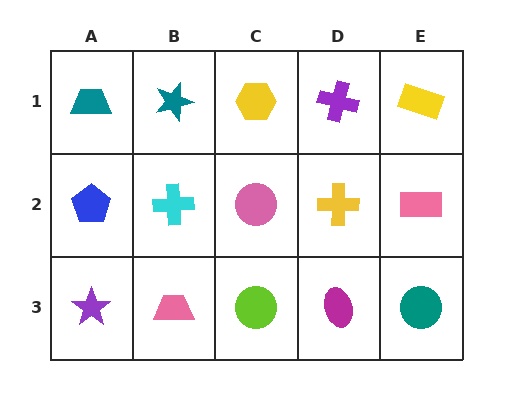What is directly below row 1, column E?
A pink rectangle.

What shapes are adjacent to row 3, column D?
A yellow cross (row 2, column D), a lime circle (row 3, column C), a teal circle (row 3, column E).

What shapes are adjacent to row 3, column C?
A pink circle (row 2, column C), a pink trapezoid (row 3, column B), a magenta ellipse (row 3, column D).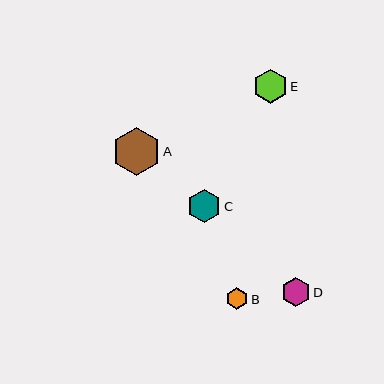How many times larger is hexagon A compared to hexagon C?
Hexagon A is approximately 1.4 times the size of hexagon C.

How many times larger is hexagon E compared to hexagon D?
Hexagon E is approximately 1.2 times the size of hexagon D.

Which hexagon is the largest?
Hexagon A is the largest with a size of approximately 48 pixels.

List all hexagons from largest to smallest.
From largest to smallest: A, E, C, D, B.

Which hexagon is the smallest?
Hexagon B is the smallest with a size of approximately 22 pixels.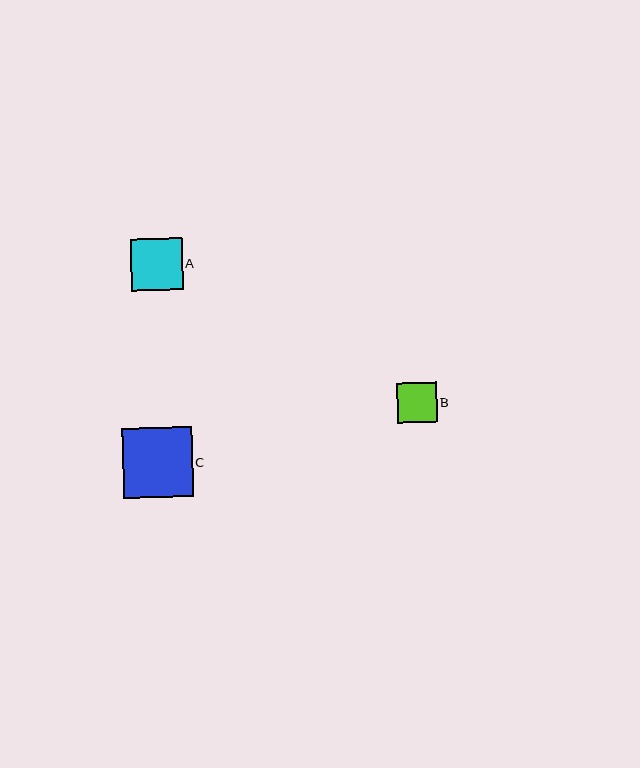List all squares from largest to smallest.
From largest to smallest: C, A, B.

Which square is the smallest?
Square B is the smallest with a size of approximately 40 pixels.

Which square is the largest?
Square C is the largest with a size of approximately 70 pixels.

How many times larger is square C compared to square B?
Square C is approximately 1.8 times the size of square B.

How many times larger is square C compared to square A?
Square C is approximately 1.4 times the size of square A.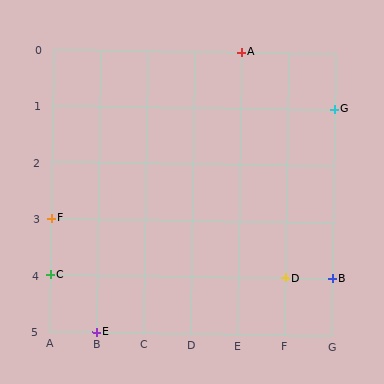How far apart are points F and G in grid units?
Points F and G are 6 columns and 2 rows apart (about 6.3 grid units diagonally).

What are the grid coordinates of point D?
Point D is at grid coordinates (F, 4).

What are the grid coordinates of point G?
Point G is at grid coordinates (G, 1).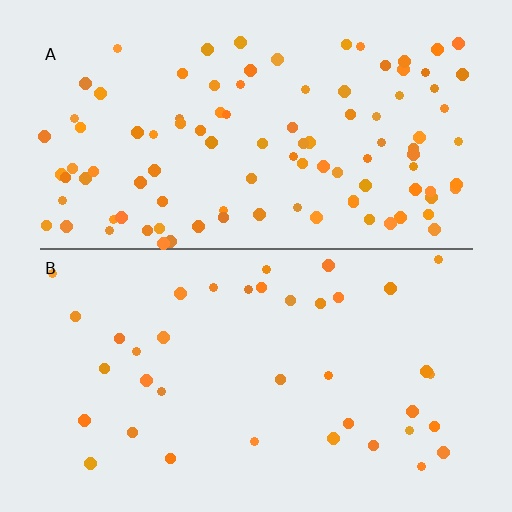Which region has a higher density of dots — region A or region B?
A (the top).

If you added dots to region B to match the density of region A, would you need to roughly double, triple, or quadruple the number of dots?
Approximately triple.